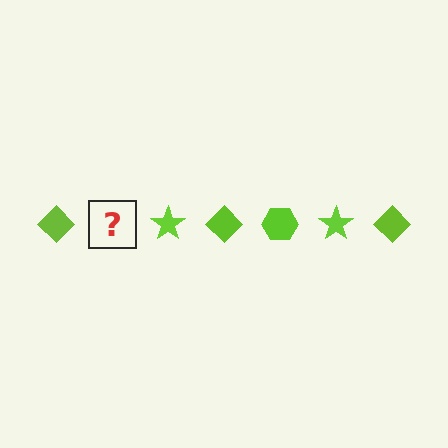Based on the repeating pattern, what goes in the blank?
The blank should be a lime hexagon.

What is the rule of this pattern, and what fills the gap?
The rule is that the pattern cycles through diamond, hexagon, star shapes in lime. The gap should be filled with a lime hexagon.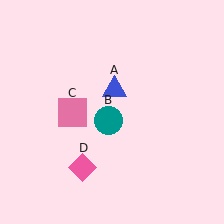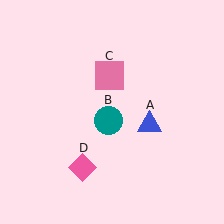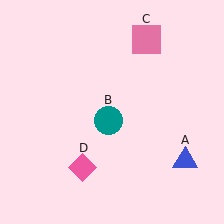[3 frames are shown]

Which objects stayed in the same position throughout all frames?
Teal circle (object B) and pink diamond (object D) remained stationary.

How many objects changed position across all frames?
2 objects changed position: blue triangle (object A), pink square (object C).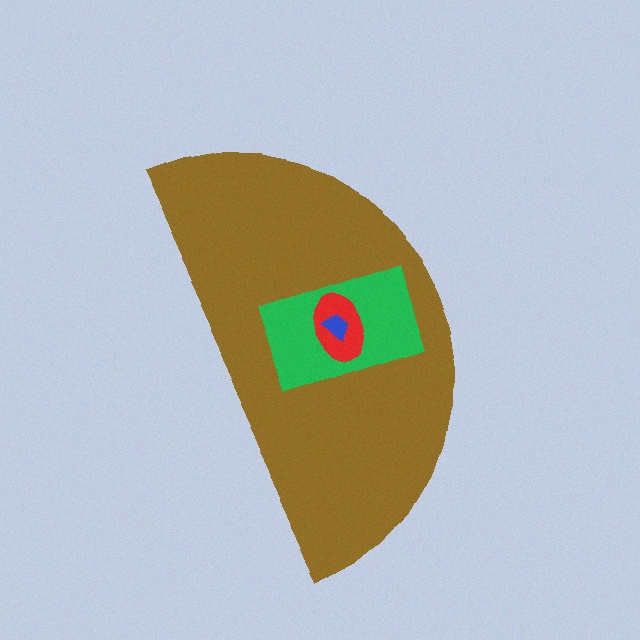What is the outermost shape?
The brown semicircle.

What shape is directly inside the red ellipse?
The blue trapezoid.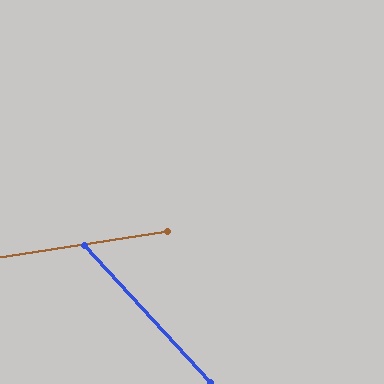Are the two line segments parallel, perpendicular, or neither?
Neither parallel nor perpendicular — they differ by about 56°.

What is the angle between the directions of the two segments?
Approximately 56 degrees.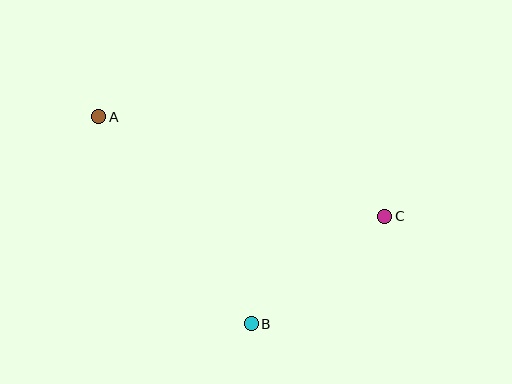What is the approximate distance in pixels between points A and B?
The distance between A and B is approximately 257 pixels.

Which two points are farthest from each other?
Points A and C are farthest from each other.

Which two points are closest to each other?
Points B and C are closest to each other.